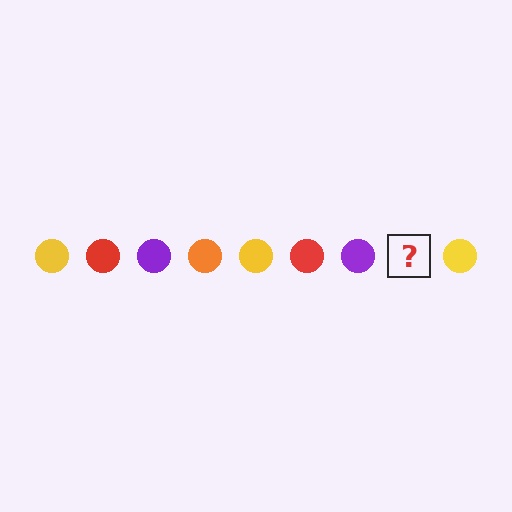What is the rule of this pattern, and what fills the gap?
The rule is that the pattern cycles through yellow, red, purple, orange circles. The gap should be filled with an orange circle.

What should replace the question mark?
The question mark should be replaced with an orange circle.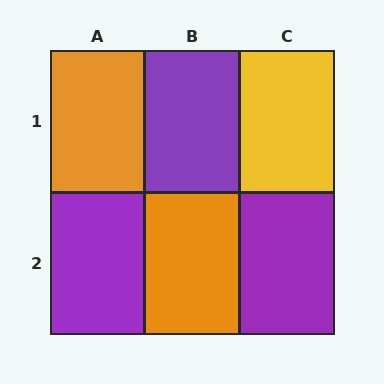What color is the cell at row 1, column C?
Yellow.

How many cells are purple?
3 cells are purple.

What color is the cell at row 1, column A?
Orange.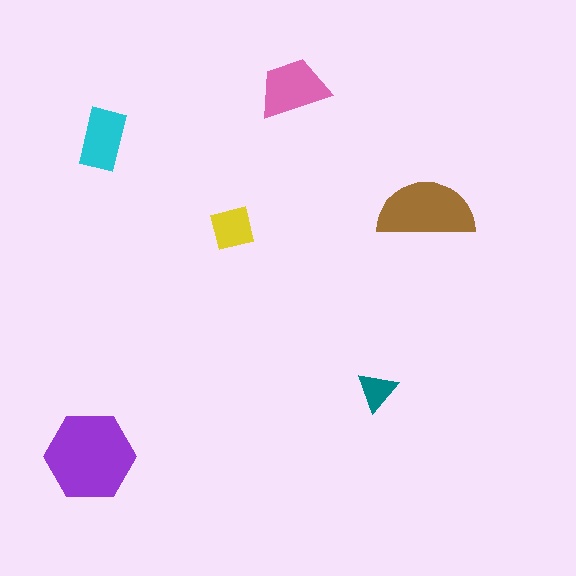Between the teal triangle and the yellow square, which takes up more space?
The yellow square.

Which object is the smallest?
The teal triangle.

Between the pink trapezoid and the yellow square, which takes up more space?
The pink trapezoid.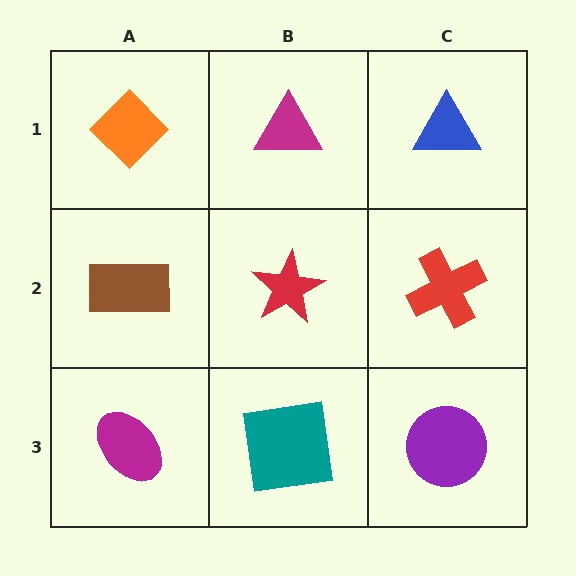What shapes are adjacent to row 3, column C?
A red cross (row 2, column C), a teal square (row 3, column B).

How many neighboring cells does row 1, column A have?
2.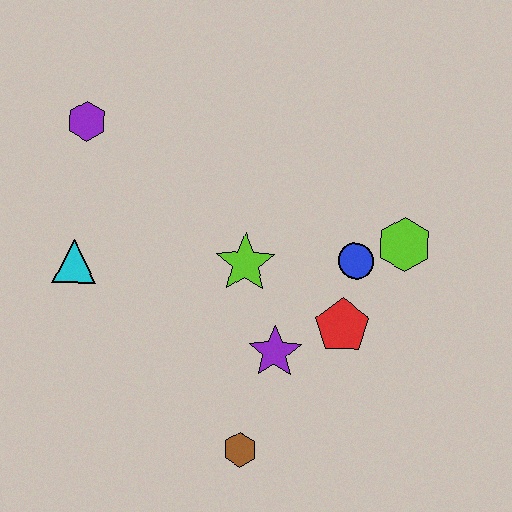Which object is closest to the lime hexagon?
The blue circle is closest to the lime hexagon.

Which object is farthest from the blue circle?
The purple hexagon is farthest from the blue circle.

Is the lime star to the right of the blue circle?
No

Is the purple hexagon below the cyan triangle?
No